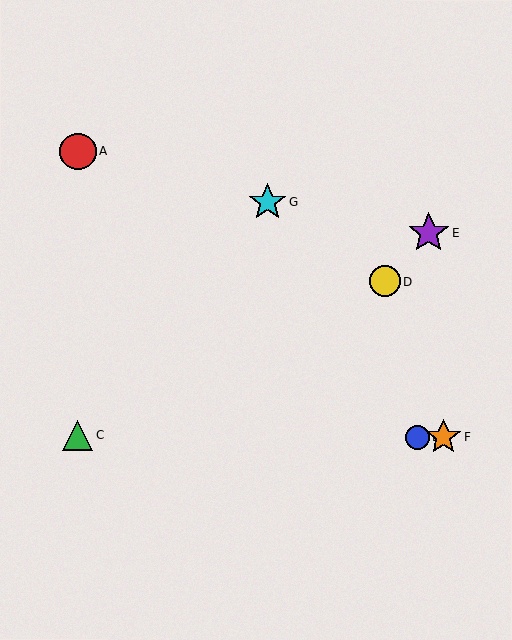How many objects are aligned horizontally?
3 objects (B, C, F) are aligned horizontally.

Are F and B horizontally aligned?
Yes, both are at y≈437.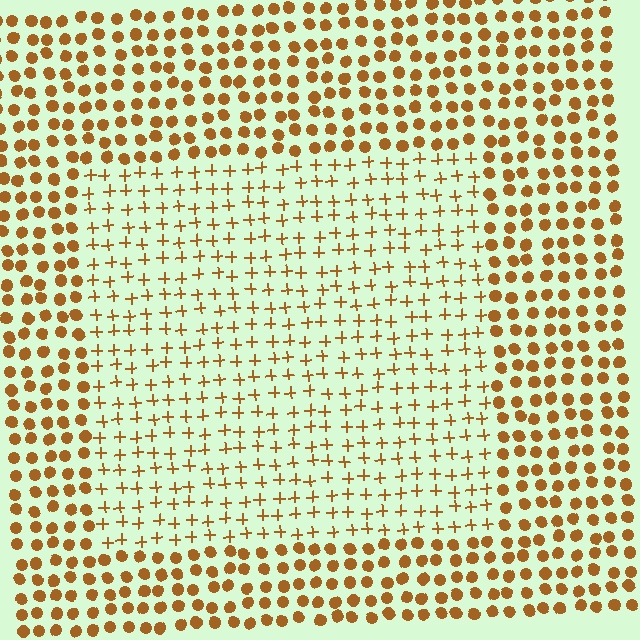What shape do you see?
I see a rectangle.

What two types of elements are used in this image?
The image uses plus signs inside the rectangle region and circles outside it.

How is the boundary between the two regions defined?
The boundary is defined by a change in element shape: plus signs inside vs. circles outside. All elements share the same color and spacing.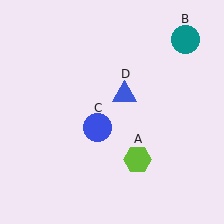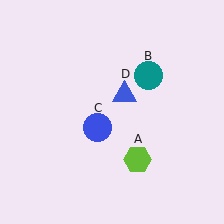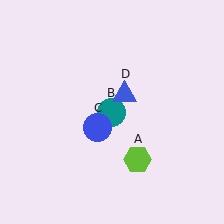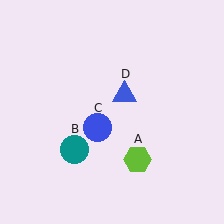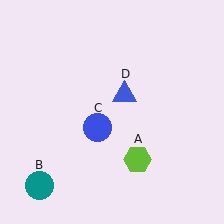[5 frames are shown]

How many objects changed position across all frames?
1 object changed position: teal circle (object B).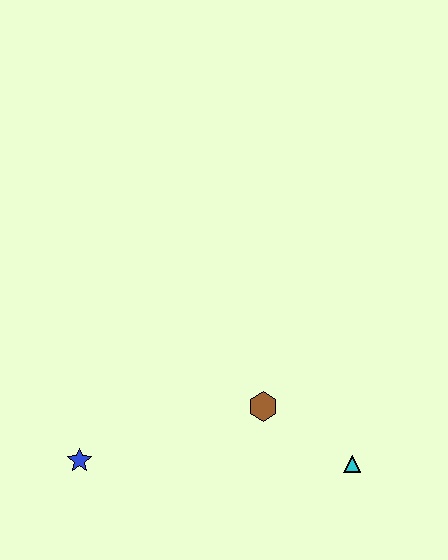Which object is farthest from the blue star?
The cyan triangle is farthest from the blue star.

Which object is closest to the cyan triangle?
The brown hexagon is closest to the cyan triangle.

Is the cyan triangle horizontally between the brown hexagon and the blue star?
No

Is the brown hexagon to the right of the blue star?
Yes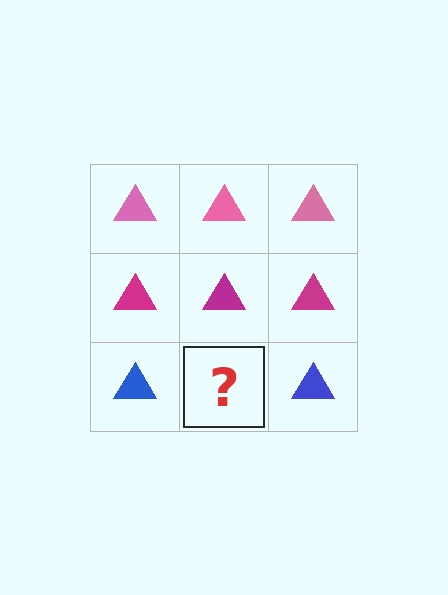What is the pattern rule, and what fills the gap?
The rule is that each row has a consistent color. The gap should be filled with a blue triangle.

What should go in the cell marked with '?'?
The missing cell should contain a blue triangle.